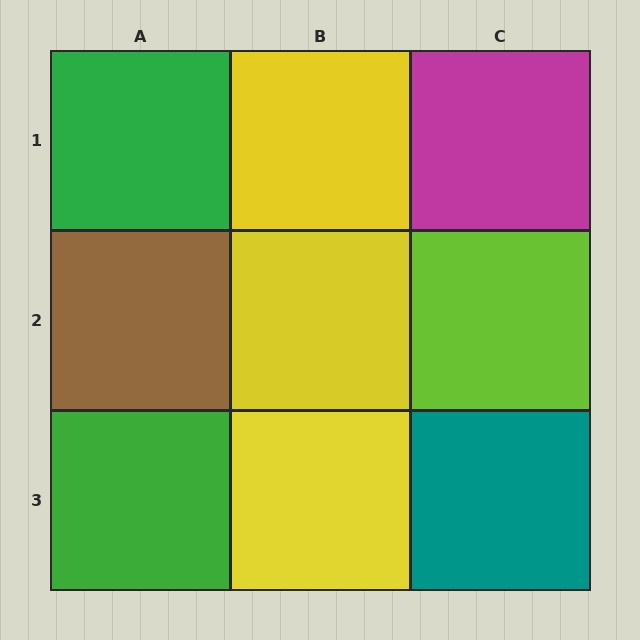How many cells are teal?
1 cell is teal.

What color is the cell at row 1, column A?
Green.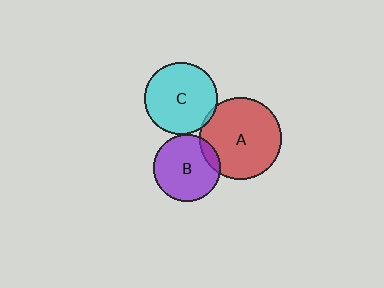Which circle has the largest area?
Circle A (red).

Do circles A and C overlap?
Yes.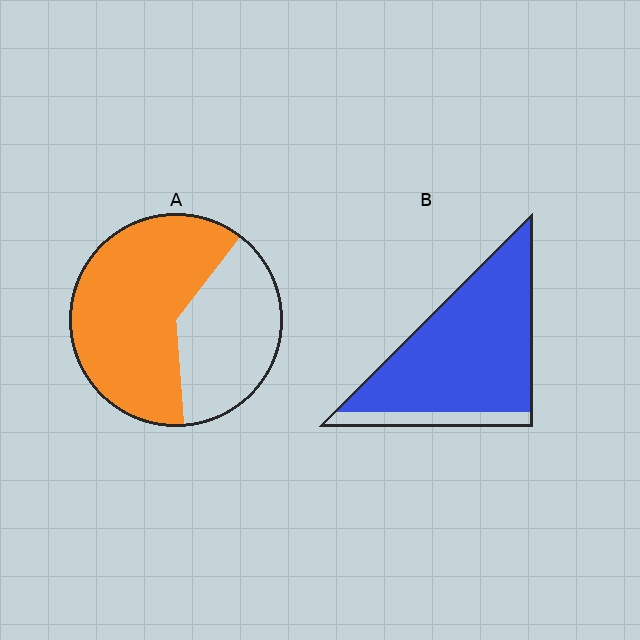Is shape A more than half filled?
Yes.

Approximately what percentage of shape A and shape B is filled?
A is approximately 60% and B is approximately 85%.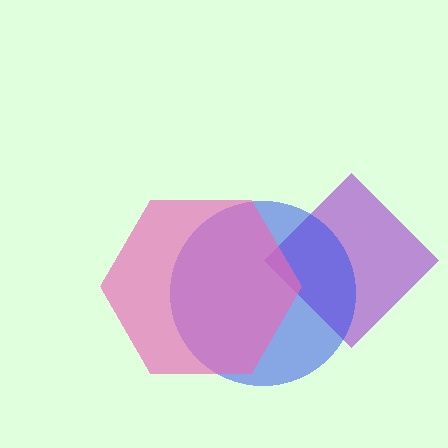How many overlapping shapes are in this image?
There are 3 overlapping shapes in the image.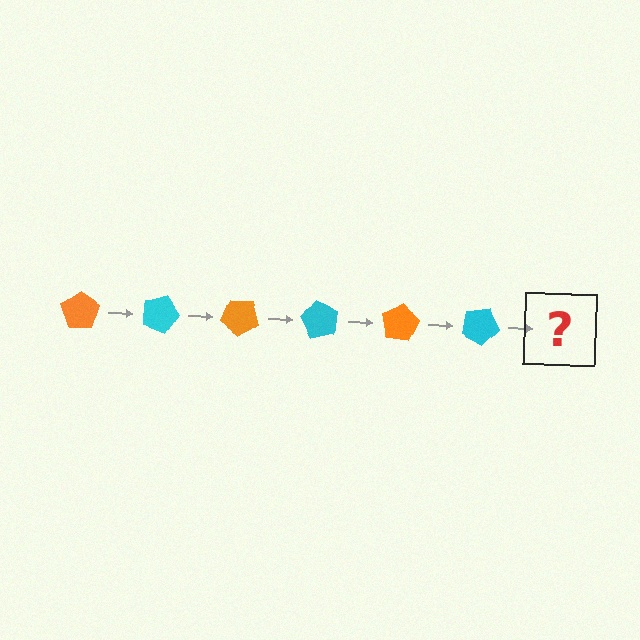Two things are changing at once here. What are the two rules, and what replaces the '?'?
The two rules are that it rotates 20 degrees each step and the color cycles through orange and cyan. The '?' should be an orange pentagon, rotated 120 degrees from the start.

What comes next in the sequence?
The next element should be an orange pentagon, rotated 120 degrees from the start.